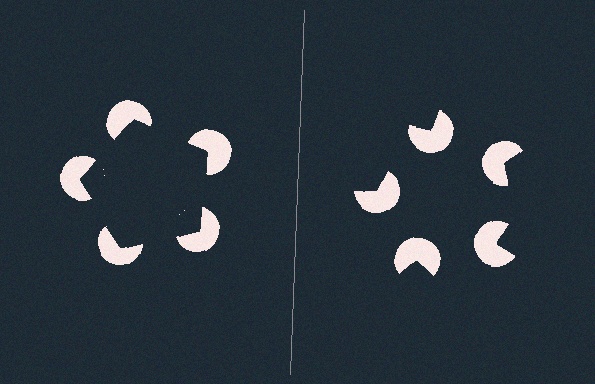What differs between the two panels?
The pac-man discs are positioned identically on both sides; only the wedge orientations differ. On the left they align to a pentagon; on the right they are misaligned.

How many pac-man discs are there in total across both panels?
10 — 5 on each side.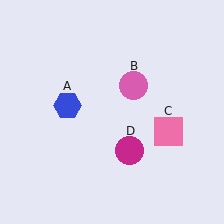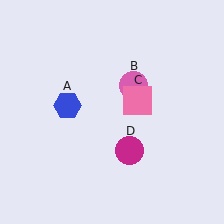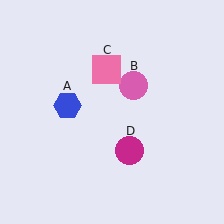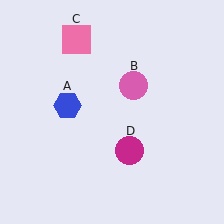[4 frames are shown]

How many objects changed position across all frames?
1 object changed position: pink square (object C).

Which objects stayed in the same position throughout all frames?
Blue hexagon (object A) and pink circle (object B) and magenta circle (object D) remained stationary.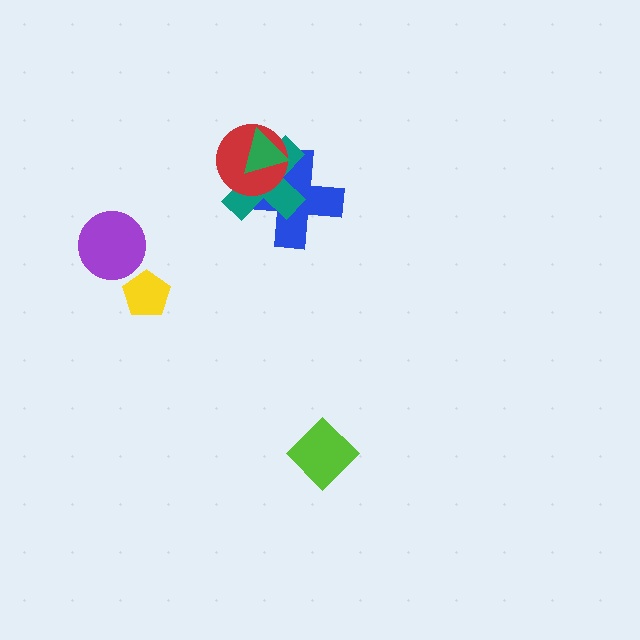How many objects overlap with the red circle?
3 objects overlap with the red circle.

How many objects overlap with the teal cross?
3 objects overlap with the teal cross.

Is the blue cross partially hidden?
Yes, it is partially covered by another shape.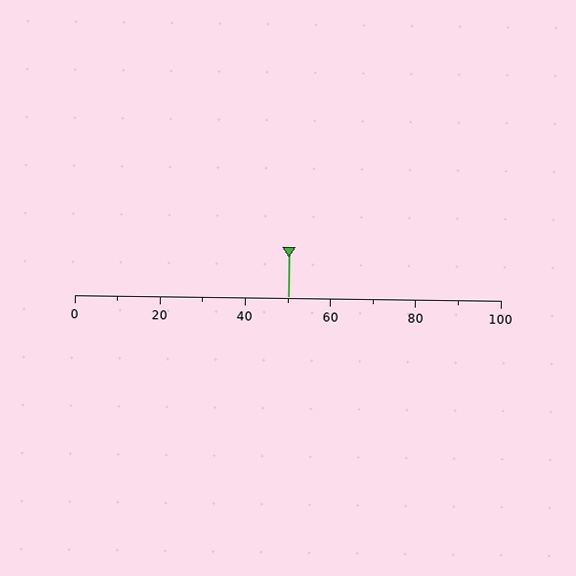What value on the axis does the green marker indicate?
The marker indicates approximately 50.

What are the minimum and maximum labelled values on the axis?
The axis runs from 0 to 100.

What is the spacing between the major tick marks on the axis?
The major ticks are spaced 20 apart.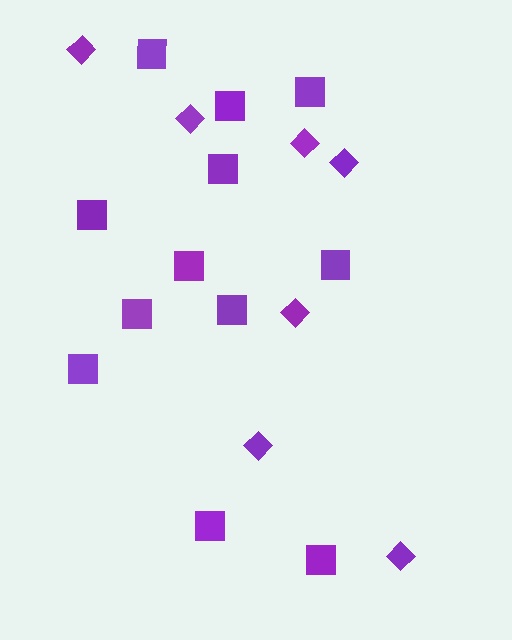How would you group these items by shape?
There are 2 groups: one group of squares (12) and one group of diamonds (7).